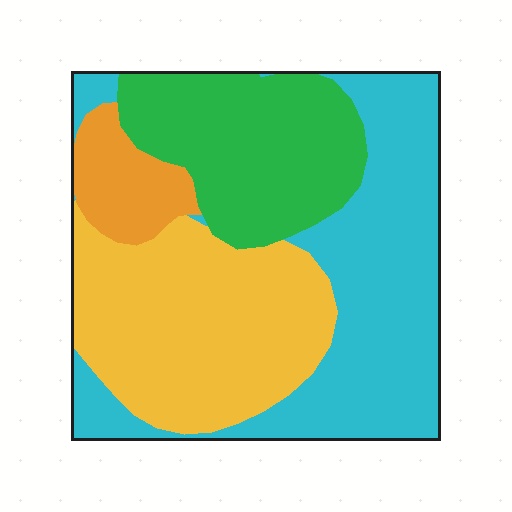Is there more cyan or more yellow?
Cyan.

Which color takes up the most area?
Cyan, at roughly 35%.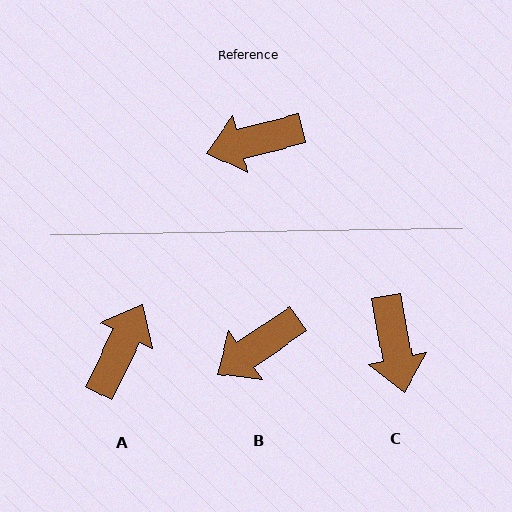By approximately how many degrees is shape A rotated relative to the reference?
Approximately 131 degrees clockwise.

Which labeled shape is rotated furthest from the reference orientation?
A, about 131 degrees away.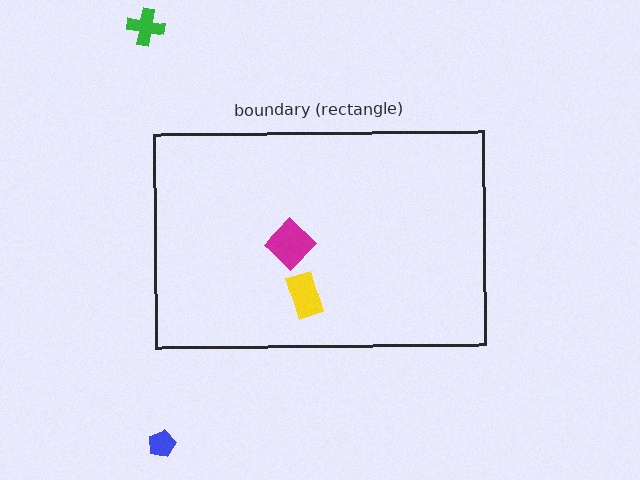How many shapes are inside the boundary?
2 inside, 2 outside.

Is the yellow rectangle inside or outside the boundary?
Inside.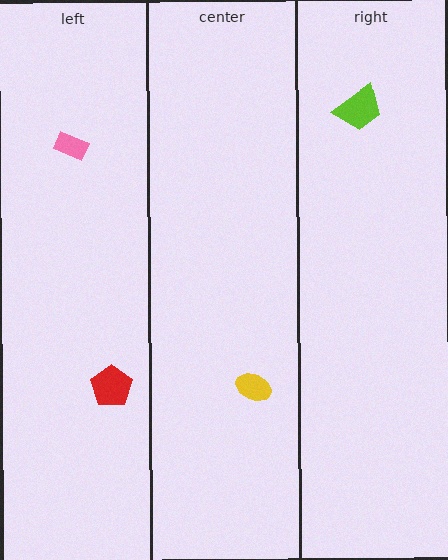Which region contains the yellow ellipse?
The center region.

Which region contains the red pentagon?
The left region.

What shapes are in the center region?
The yellow ellipse.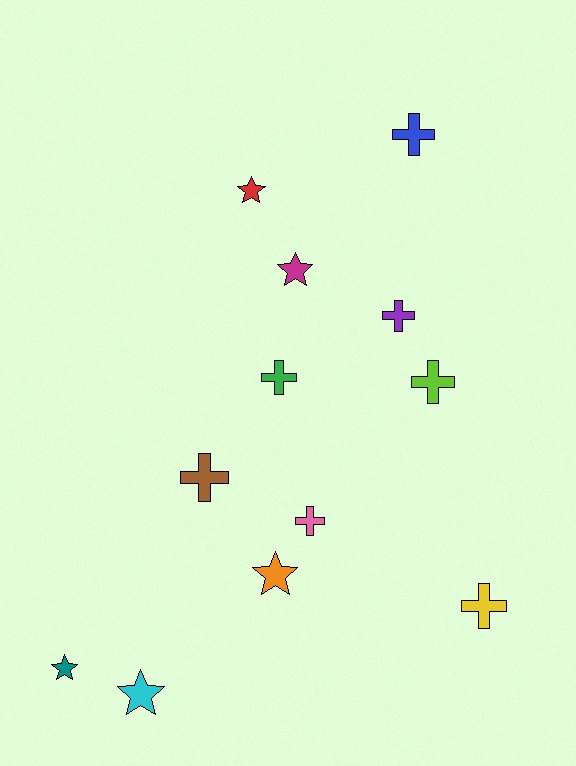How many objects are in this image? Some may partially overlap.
There are 12 objects.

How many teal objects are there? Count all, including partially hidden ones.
There is 1 teal object.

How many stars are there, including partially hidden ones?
There are 5 stars.